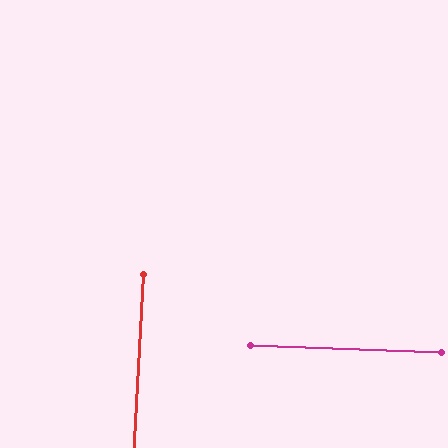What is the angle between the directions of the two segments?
Approximately 89 degrees.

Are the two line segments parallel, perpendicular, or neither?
Perpendicular — they meet at approximately 89°.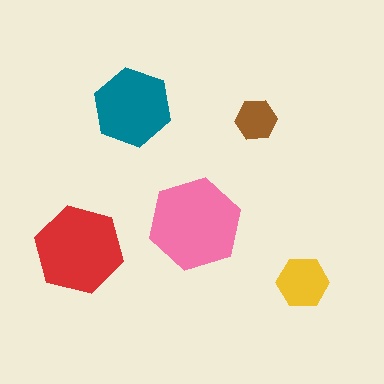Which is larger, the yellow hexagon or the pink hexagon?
The pink one.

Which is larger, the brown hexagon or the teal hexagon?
The teal one.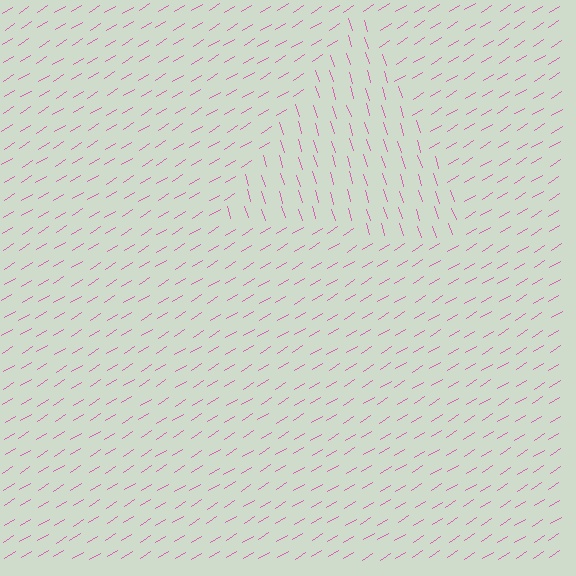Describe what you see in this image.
The image is filled with small pink line segments. A triangle region in the image has lines oriented differently from the surrounding lines, creating a visible texture boundary.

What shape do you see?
I see a triangle.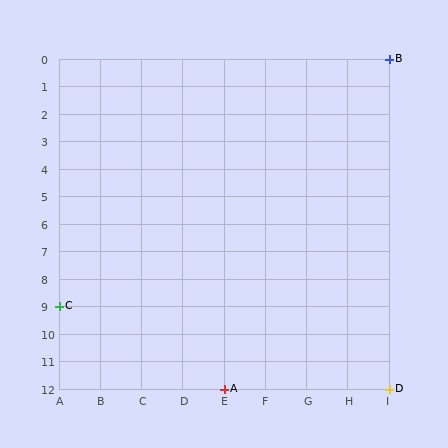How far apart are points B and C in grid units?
Points B and C are 8 columns and 9 rows apart (about 12.0 grid units diagonally).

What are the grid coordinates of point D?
Point D is at grid coordinates (I, 12).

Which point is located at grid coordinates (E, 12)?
Point A is at (E, 12).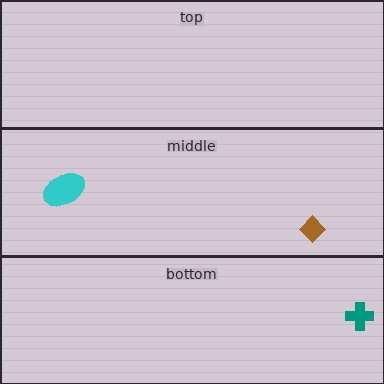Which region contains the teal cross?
The bottom region.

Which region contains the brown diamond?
The middle region.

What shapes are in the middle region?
The cyan ellipse, the brown diamond.